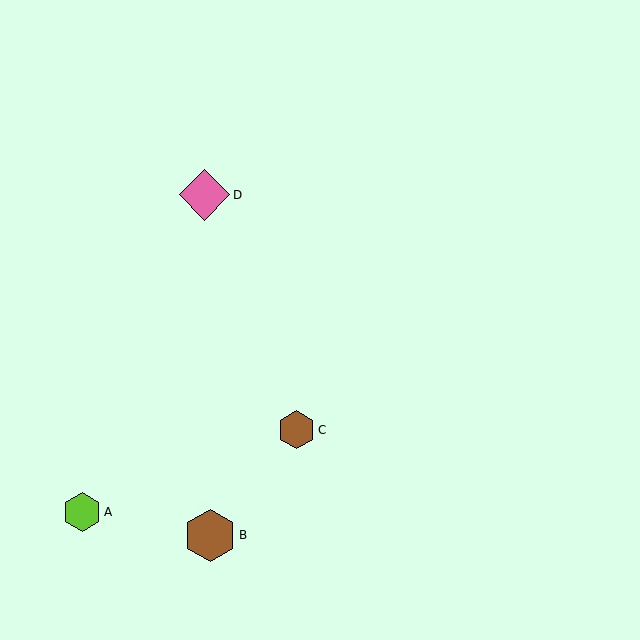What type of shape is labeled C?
Shape C is a brown hexagon.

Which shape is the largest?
The brown hexagon (labeled B) is the largest.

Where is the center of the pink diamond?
The center of the pink diamond is at (205, 195).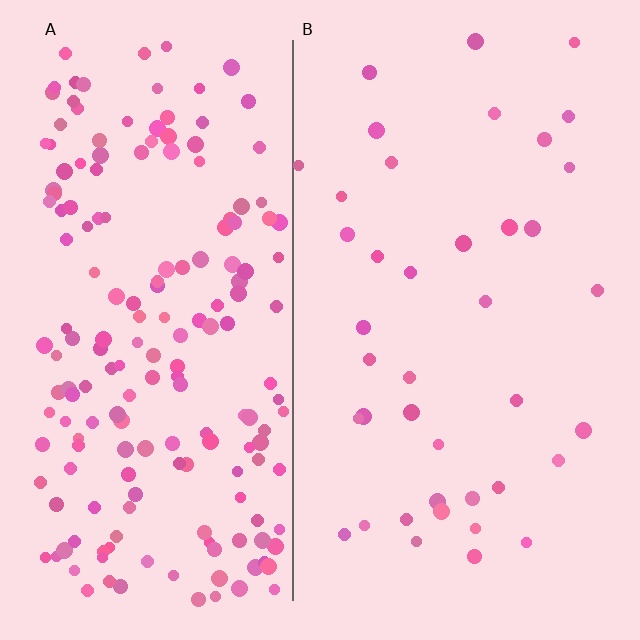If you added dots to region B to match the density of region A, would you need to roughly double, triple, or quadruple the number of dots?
Approximately quadruple.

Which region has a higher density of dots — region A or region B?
A (the left).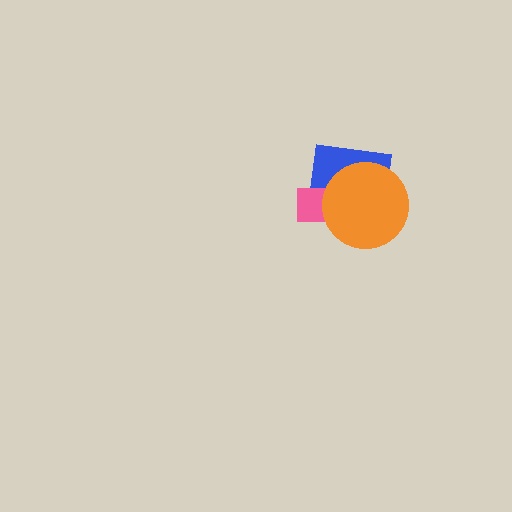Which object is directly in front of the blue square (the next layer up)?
The pink rectangle is directly in front of the blue square.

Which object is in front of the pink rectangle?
The orange circle is in front of the pink rectangle.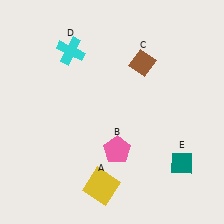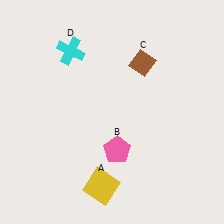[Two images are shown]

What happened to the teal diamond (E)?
The teal diamond (E) was removed in Image 2. It was in the bottom-right area of Image 1.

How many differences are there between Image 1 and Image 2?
There is 1 difference between the two images.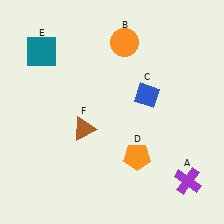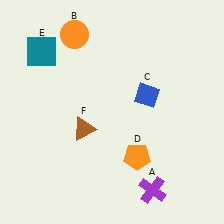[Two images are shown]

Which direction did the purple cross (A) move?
The purple cross (A) moved left.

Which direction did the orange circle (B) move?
The orange circle (B) moved left.